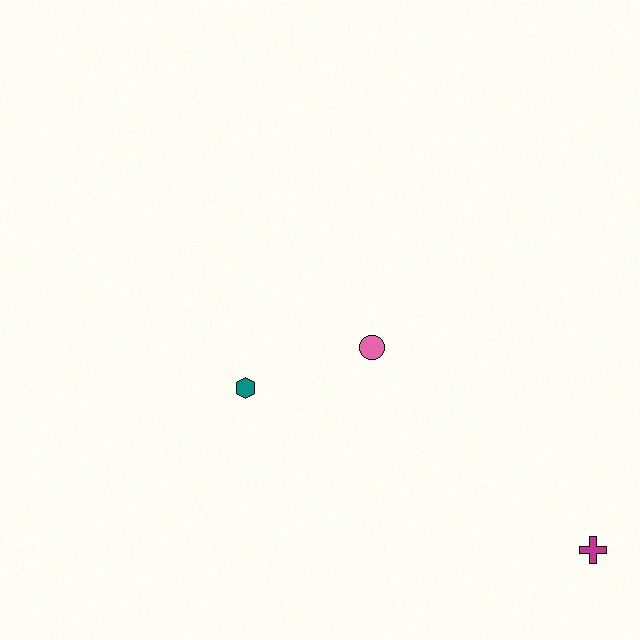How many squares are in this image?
There are no squares.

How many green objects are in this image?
There are no green objects.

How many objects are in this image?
There are 3 objects.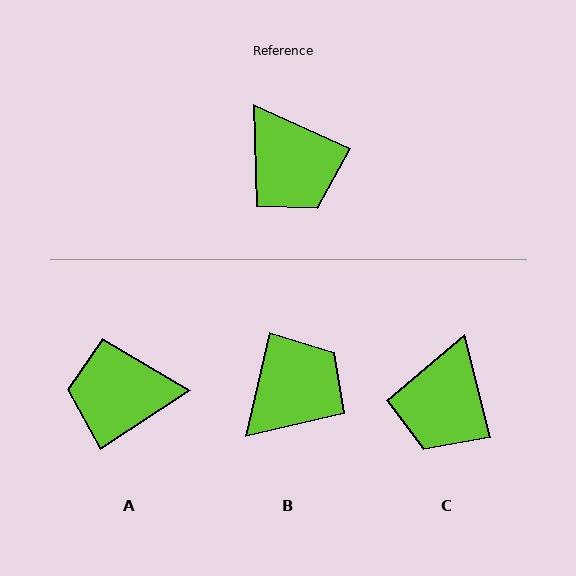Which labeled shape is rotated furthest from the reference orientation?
A, about 122 degrees away.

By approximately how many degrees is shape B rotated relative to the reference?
Approximately 101 degrees counter-clockwise.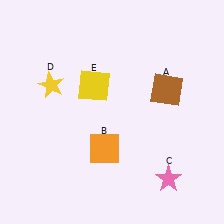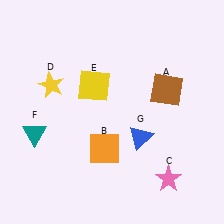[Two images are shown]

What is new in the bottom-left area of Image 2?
A teal triangle (F) was added in the bottom-left area of Image 2.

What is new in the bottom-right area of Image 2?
A blue triangle (G) was added in the bottom-right area of Image 2.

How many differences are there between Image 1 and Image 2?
There are 2 differences between the two images.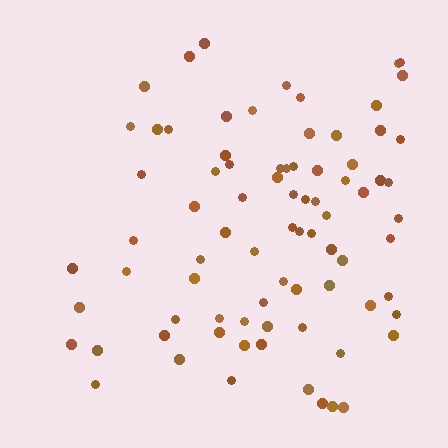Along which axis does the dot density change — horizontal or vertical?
Horizontal.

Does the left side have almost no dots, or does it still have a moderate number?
Still a moderate number, just noticeably fewer than the right.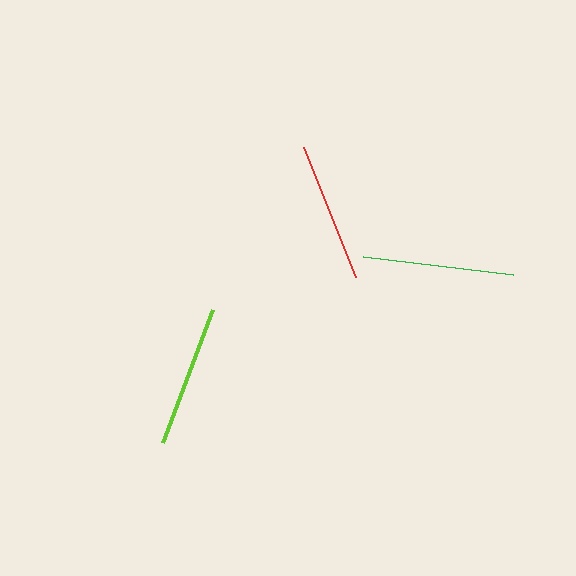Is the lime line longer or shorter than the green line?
The green line is longer than the lime line.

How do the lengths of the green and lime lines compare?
The green and lime lines are approximately the same length.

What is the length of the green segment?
The green segment is approximately 151 pixels long.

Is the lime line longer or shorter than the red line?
The lime line is longer than the red line.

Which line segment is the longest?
The green line is the longest at approximately 151 pixels.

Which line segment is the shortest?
The red line is the shortest at approximately 140 pixels.